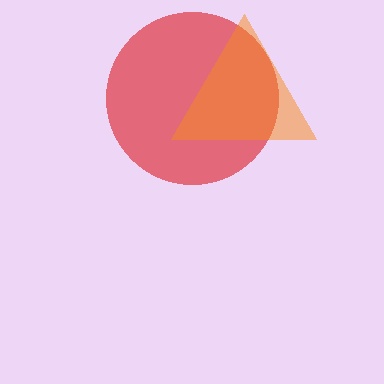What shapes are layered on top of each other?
The layered shapes are: a red circle, an orange triangle.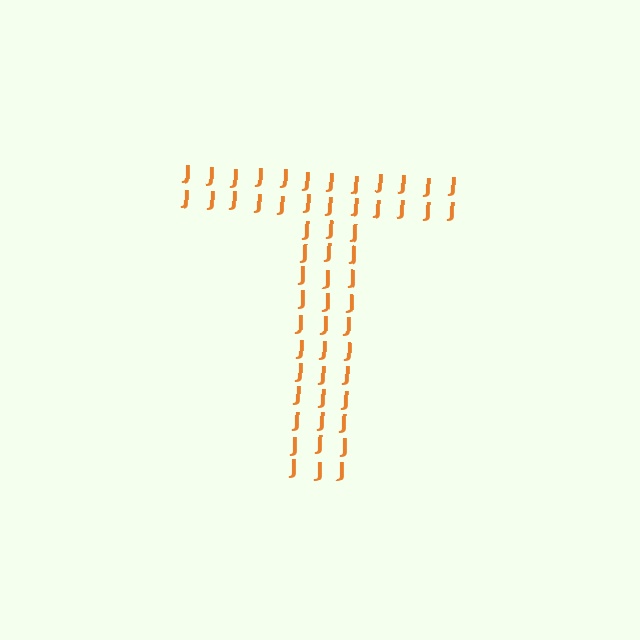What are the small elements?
The small elements are letter J's.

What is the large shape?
The large shape is the letter T.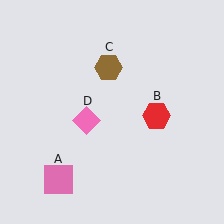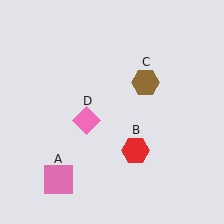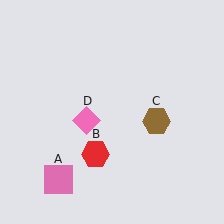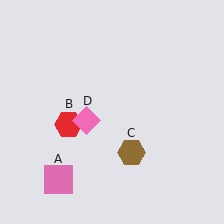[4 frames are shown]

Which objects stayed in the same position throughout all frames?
Pink square (object A) and pink diamond (object D) remained stationary.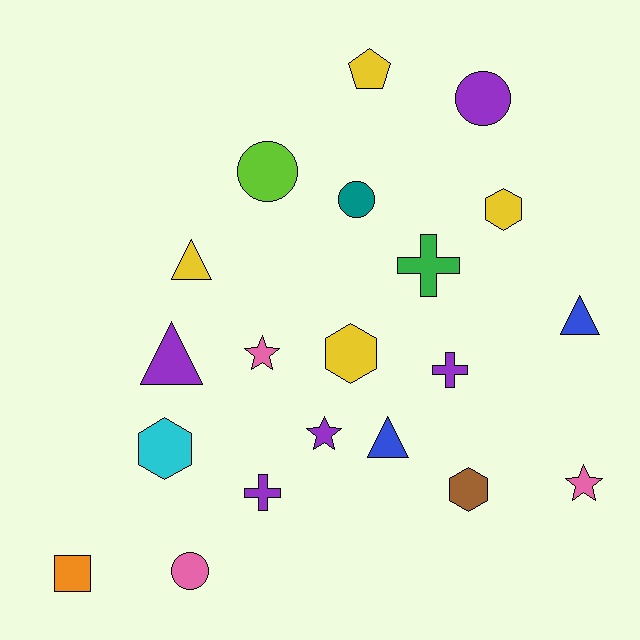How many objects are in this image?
There are 20 objects.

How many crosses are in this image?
There are 3 crosses.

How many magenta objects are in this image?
There are no magenta objects.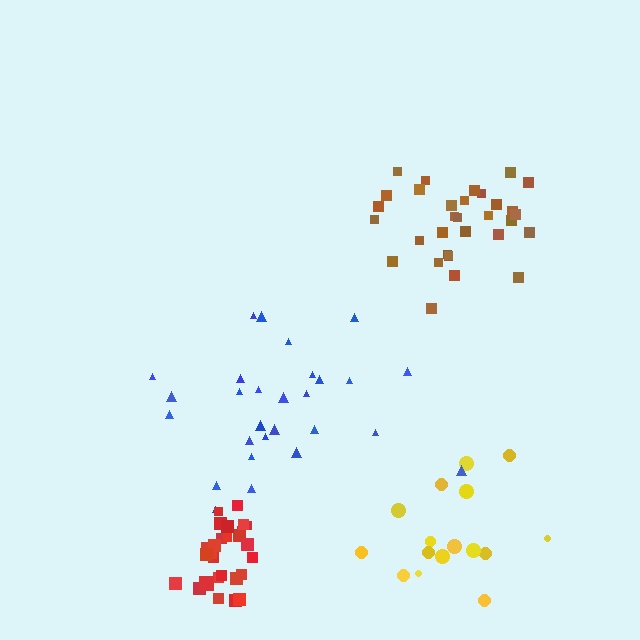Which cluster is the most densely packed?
Red.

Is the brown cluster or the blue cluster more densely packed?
Brown.